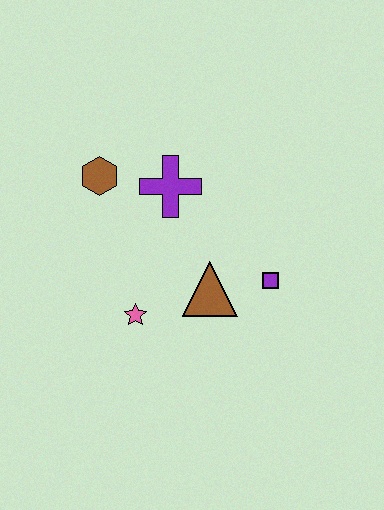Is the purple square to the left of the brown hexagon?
No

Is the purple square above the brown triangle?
Yes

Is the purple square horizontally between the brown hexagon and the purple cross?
No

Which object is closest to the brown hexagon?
The purple cross is closest to the brown hexagon.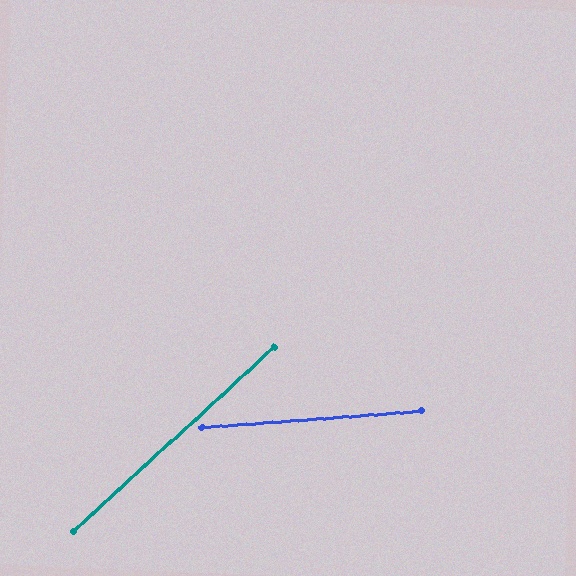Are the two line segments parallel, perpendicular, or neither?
Neither parallel nor perpendicular — they differ by about 38°.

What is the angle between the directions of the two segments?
Approximately 38 degrees.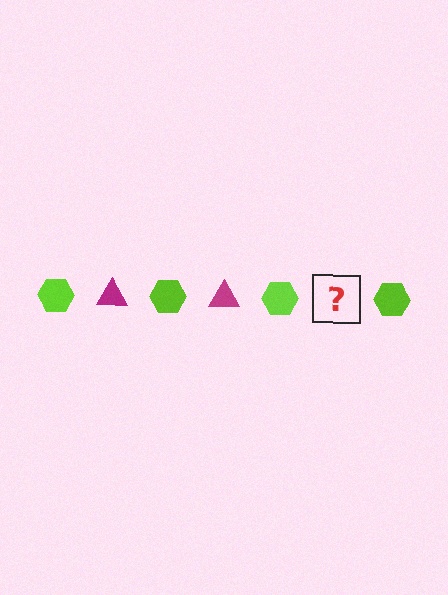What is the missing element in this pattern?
The missing element is a magenta triangle.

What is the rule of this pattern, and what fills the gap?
The rule is that the pattern alternates between lime hexagon and magenta triangle. The gap should be filled with a magenta triangle.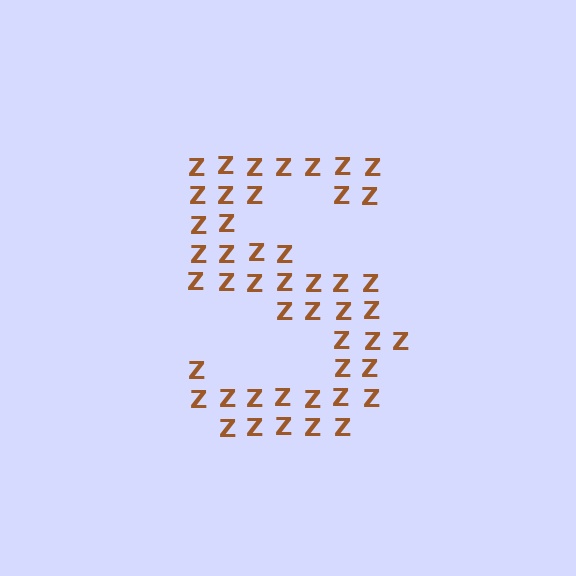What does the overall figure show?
The overall figure shows the letter S.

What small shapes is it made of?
It is made of small letter Z's.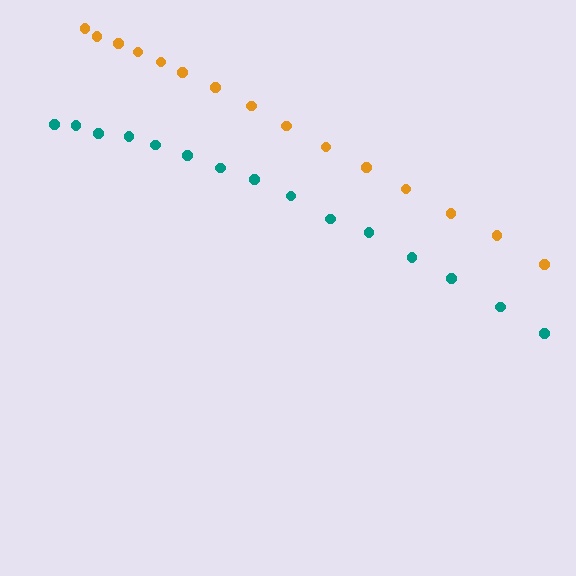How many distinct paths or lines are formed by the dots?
There are 2 distinct paths.